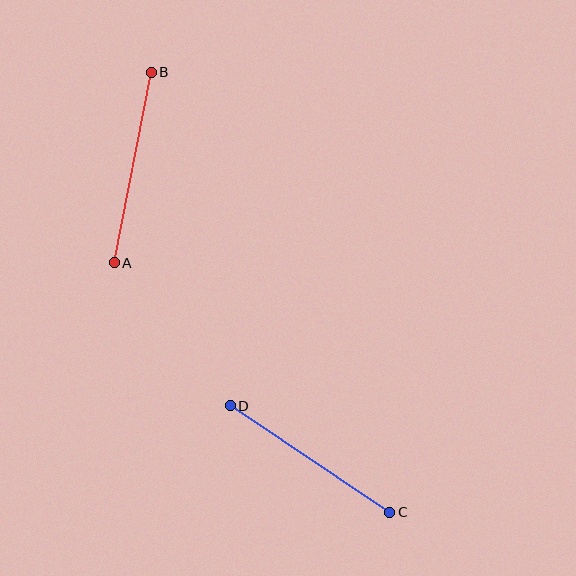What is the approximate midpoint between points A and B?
The midpoint is at approximately (133, 167) pixels.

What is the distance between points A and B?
The distance is approximately 194 pixels.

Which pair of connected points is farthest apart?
Points A and B are farthest apart.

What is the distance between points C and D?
The distance is approximately 192 pixels.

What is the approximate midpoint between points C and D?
The midpoint is at approximately (310, 459) pixels.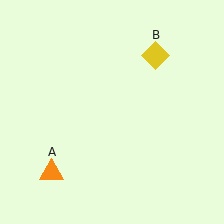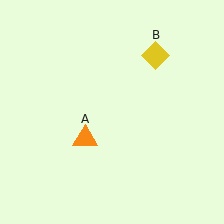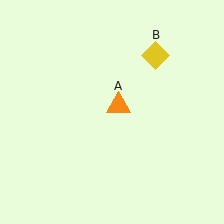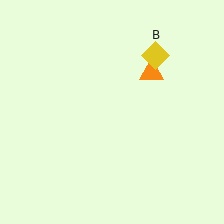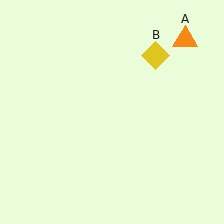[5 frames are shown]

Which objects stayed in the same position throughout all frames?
Yellow diamond (object B) remained stationary.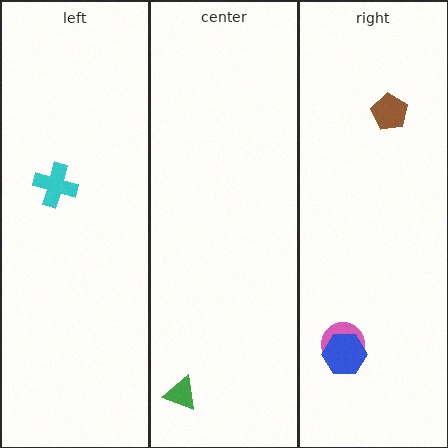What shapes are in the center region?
The green triangle.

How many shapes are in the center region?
1.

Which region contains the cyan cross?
The left region.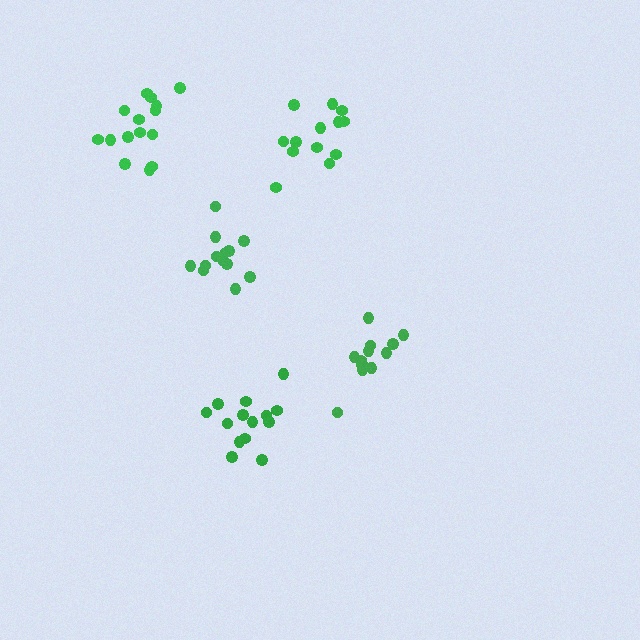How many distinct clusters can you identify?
There are 5 distinct clusters.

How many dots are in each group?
Group 1: 12 dots, Group 2: 13 dots, Group 3: 14 dots, Group 4: 13 dots, Group 5: 15 dots (67 total).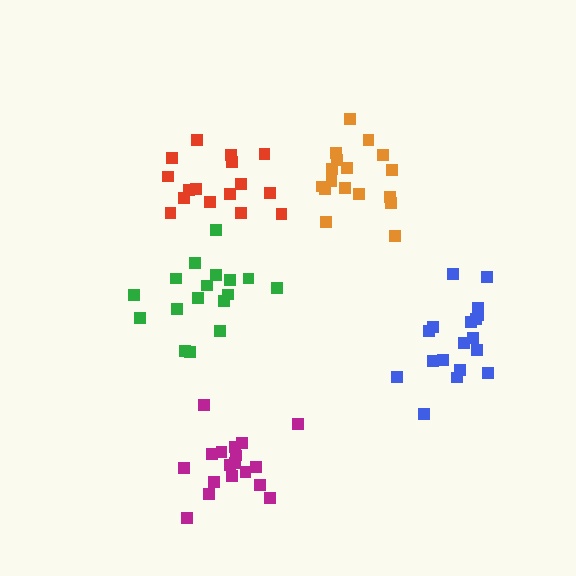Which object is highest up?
The red cluster is topmost.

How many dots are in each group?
Group 1: 17 dots, Group 2: 18 dots, Group 3: 18 dots, Group 4: 16 dots, Group 5: 17 dots (86 total).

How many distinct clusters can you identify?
There are 5 distinct clusters.